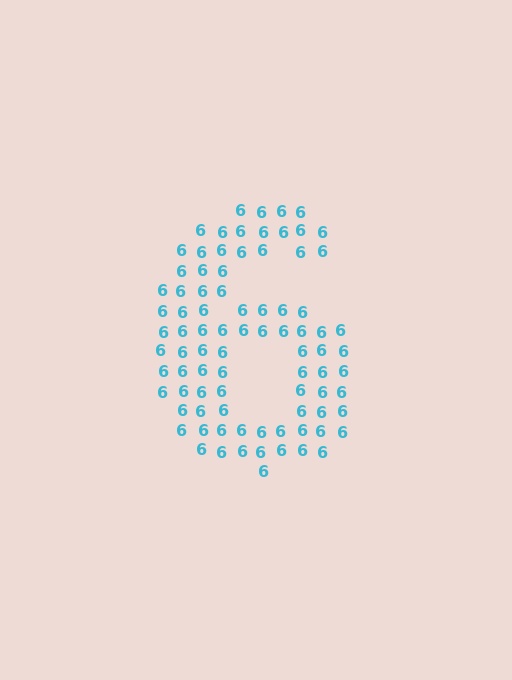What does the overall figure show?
The overall figure shows the digit 6.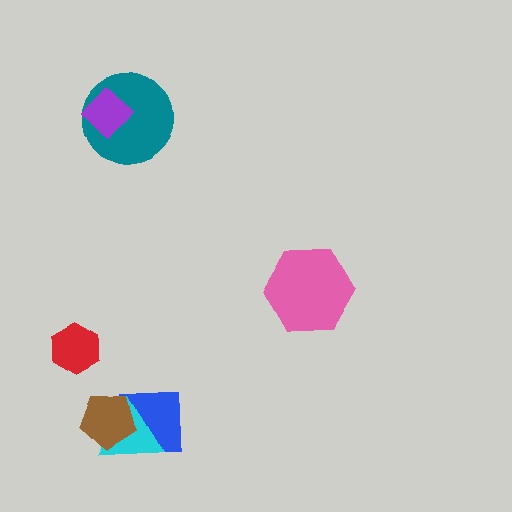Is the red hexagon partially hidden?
No, no other shape covers it.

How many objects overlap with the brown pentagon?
2 objects overlap with the brown pentagon.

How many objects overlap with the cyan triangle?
2 objects overlap with the cyan triangle.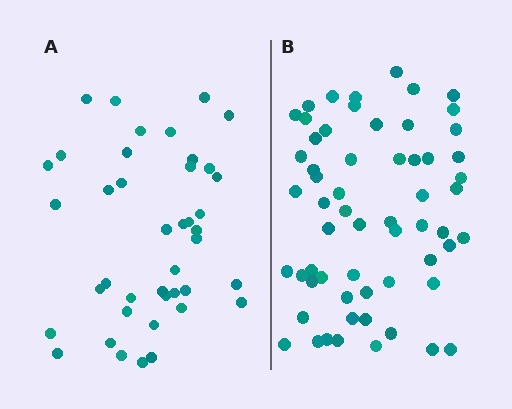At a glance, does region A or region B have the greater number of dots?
Region B (the right region) has more dots.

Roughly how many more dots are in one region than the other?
Region B has approximately 20 more dots than region A.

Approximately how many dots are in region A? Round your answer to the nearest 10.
About 40 dots. (The exact count is 41, which rounds to 40.)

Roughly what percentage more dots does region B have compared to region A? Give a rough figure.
About 45% more.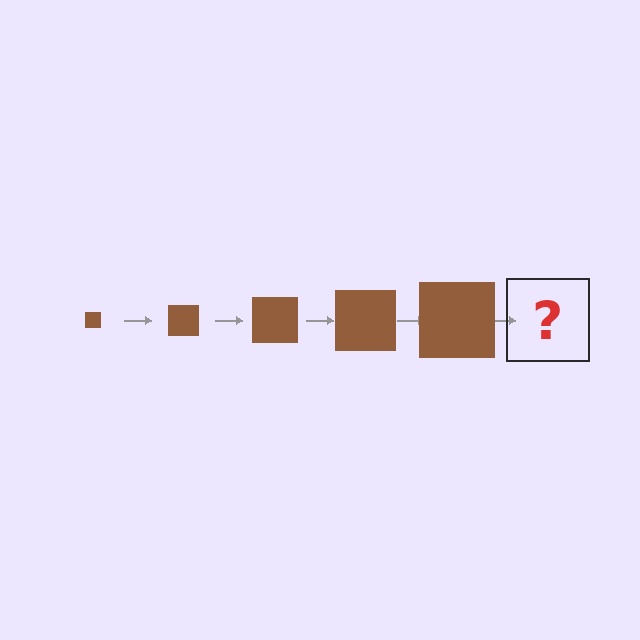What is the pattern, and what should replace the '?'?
The pattern is that the square gets progressively larger each step. The '?' should be a brown square, larger than the previous one.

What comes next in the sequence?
The next element should be a brown square, larger than the previous one.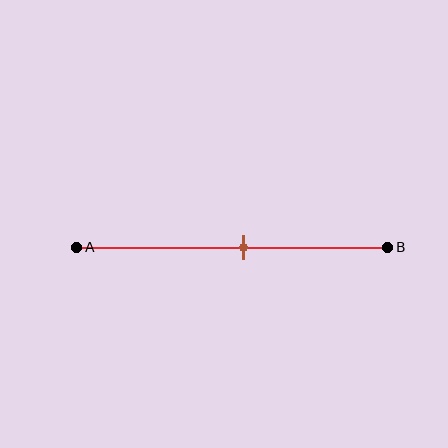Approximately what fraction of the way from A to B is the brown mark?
The brown mark is approximately 55% of the way from A to B.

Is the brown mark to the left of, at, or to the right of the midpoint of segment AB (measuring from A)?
The brown mark is to the right of the midpoint of segment AB.